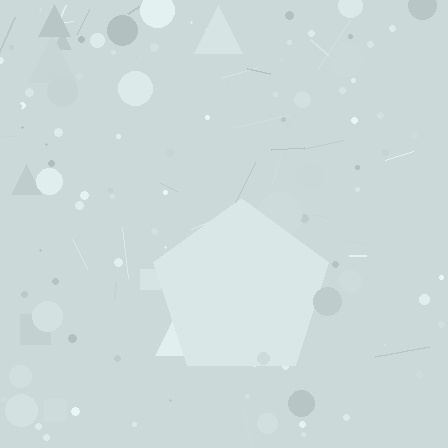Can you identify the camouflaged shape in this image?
The camouflaged shape is a pentagon.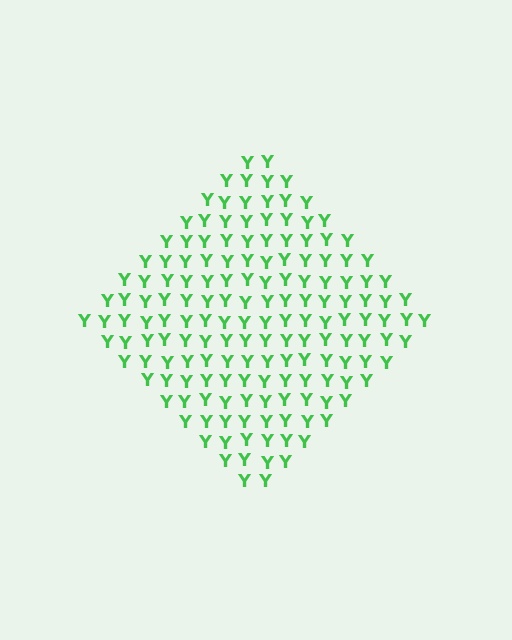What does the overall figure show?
The overall figure shows a diamond.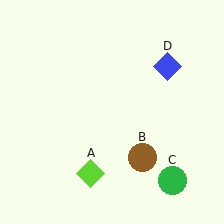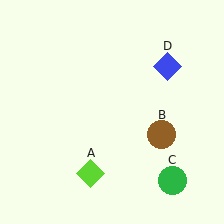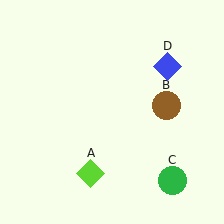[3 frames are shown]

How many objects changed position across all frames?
1 object changed position: brown circle (object B).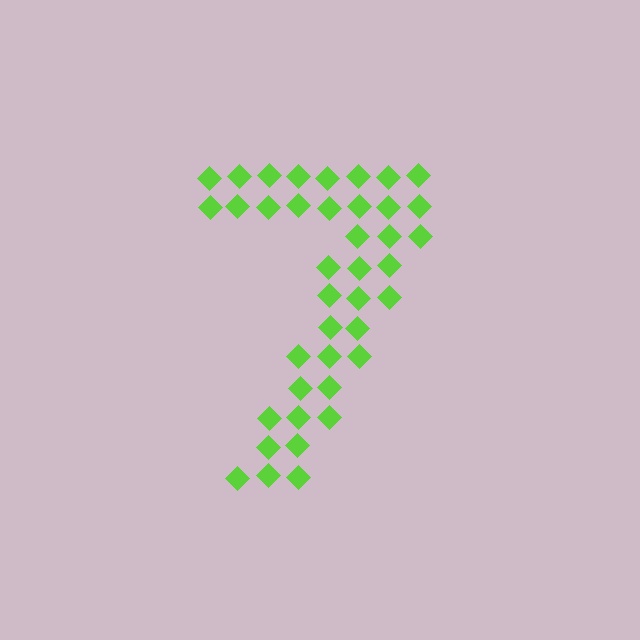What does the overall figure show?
The overall figure shows the digit 7.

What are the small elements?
The small elements are diamonds.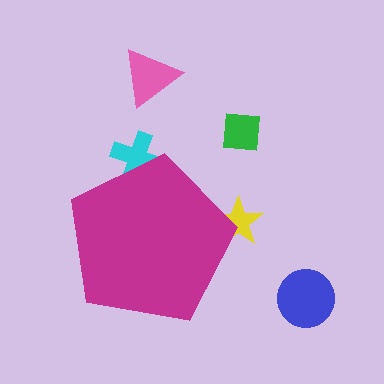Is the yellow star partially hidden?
Yes, the yellow star is partially hidden behind the magenta pentagon.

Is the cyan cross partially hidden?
Yes, the cyan cross is partially hidden behind the magenta pentagon.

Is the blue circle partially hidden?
No, the blue circle is fully visible.